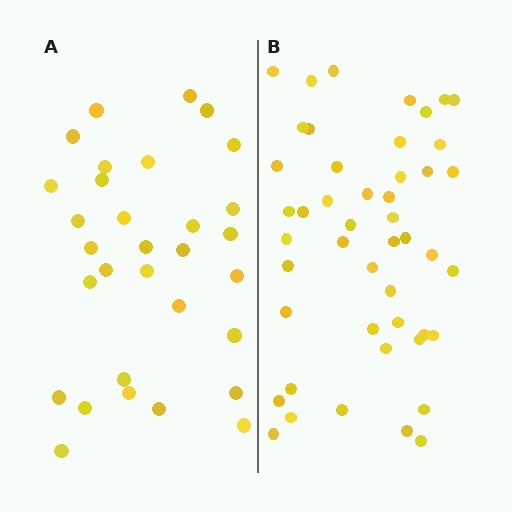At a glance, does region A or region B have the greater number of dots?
Region B (the right region) has more dots.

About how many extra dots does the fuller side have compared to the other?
Region B has approximately 15 more dots than region A.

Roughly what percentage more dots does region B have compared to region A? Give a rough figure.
About 50% more.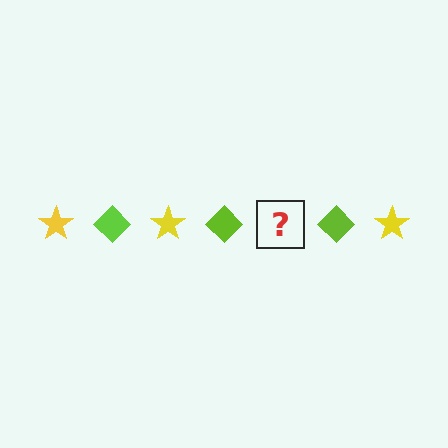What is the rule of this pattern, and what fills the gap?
The rule is that the pattern alternates between yellow star and lime diamond. The gap should be filled with a yellow star.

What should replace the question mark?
The question mark should be replaced with a yellow star.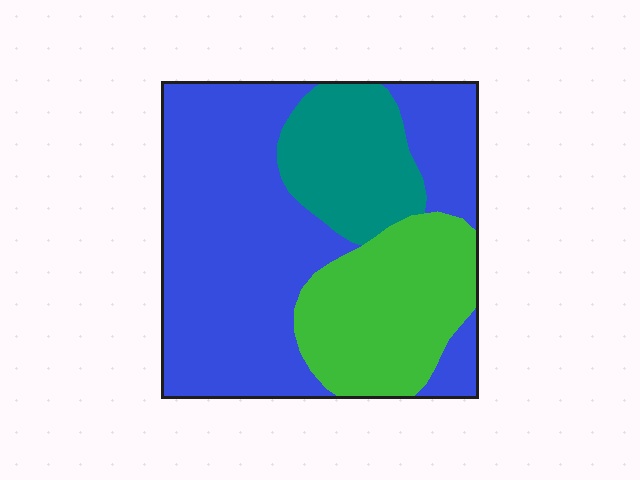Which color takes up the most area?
Blue, at roughly 60%.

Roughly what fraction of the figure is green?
Green takes up between a sixth and a third of the figure.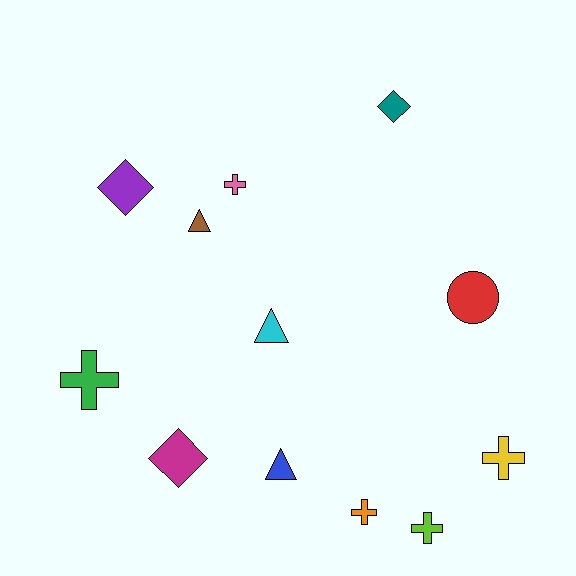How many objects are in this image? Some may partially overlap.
There are 12 objects.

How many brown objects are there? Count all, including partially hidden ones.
There is 1 brown object.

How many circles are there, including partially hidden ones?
There is 1 circle.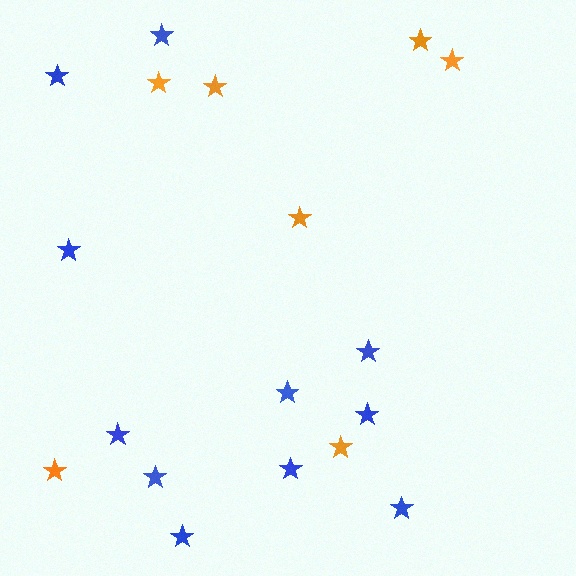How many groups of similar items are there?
There are 2 groups: one group of blue stars (11) and one group of orange stars (7).